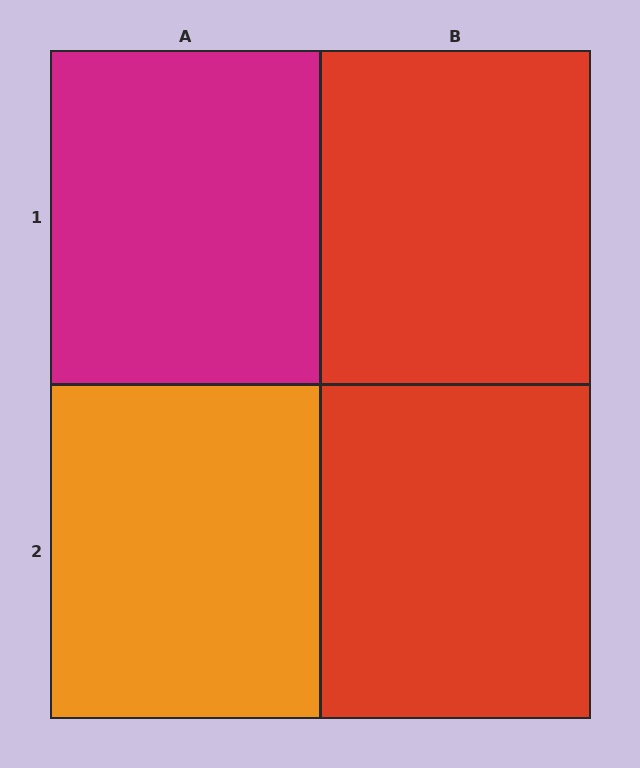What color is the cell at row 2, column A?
Orange.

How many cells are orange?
1 cell is orange.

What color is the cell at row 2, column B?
Red.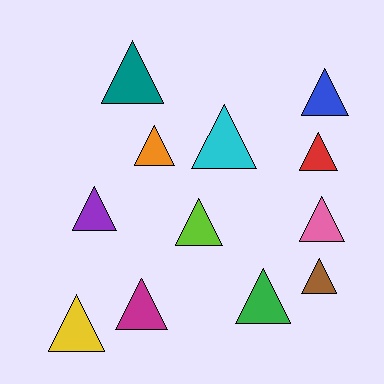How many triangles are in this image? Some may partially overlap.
There are 12 triangles.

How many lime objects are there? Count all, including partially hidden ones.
There is 1 lime object.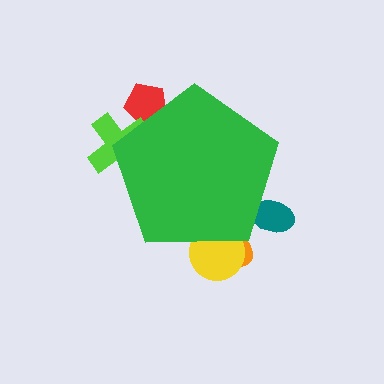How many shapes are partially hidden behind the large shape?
5 shapes are partially hidden.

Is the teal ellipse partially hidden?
Yes, the teal ellipse is partially hidden behind the green pentagon.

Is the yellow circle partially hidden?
Yes, the yellow circle is partially hidden behind the green pentagon.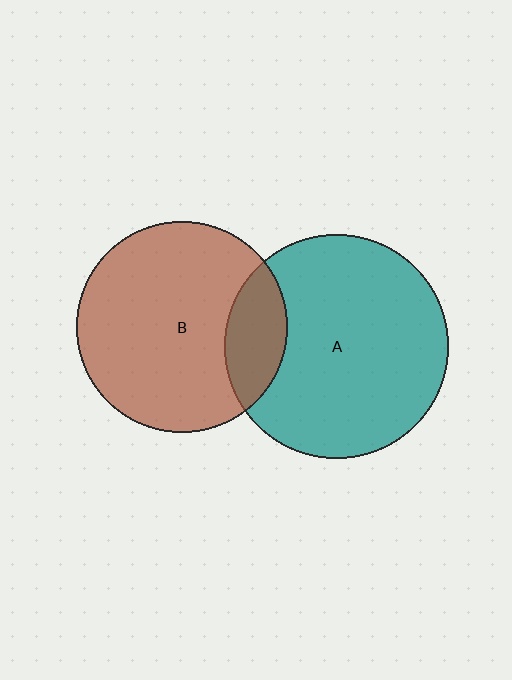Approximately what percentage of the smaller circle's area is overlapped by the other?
Approximately 20%.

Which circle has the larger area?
Circle A (teal).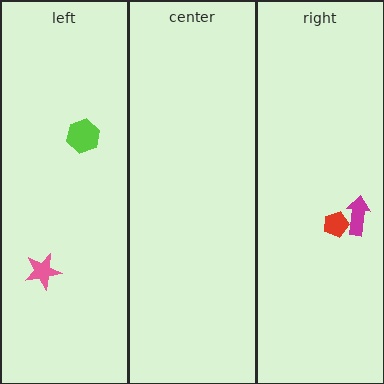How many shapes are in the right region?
2.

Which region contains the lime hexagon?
The left region.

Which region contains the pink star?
The left region.